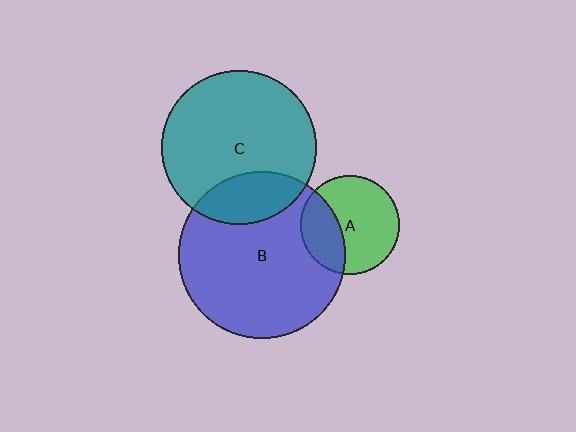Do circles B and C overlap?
Yes.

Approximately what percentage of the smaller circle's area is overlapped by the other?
Approximately 20%.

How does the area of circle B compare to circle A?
Approximately 2.9 times.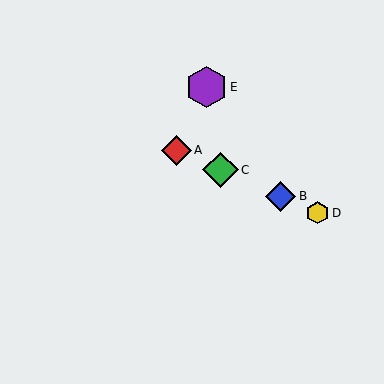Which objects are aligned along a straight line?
Objects A, B, C, D are aligned along a straight line.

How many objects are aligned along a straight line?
4 objects (A, B, C, D) are aligned along a straight line.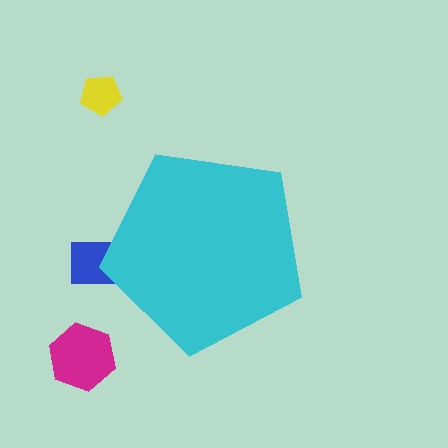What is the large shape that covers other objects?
A cyan pentagon.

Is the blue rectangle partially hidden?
Yes, the blue rectangle is partially hidden behind the cyan pentagon.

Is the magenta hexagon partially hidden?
No, the magenta hexagon is fully visible.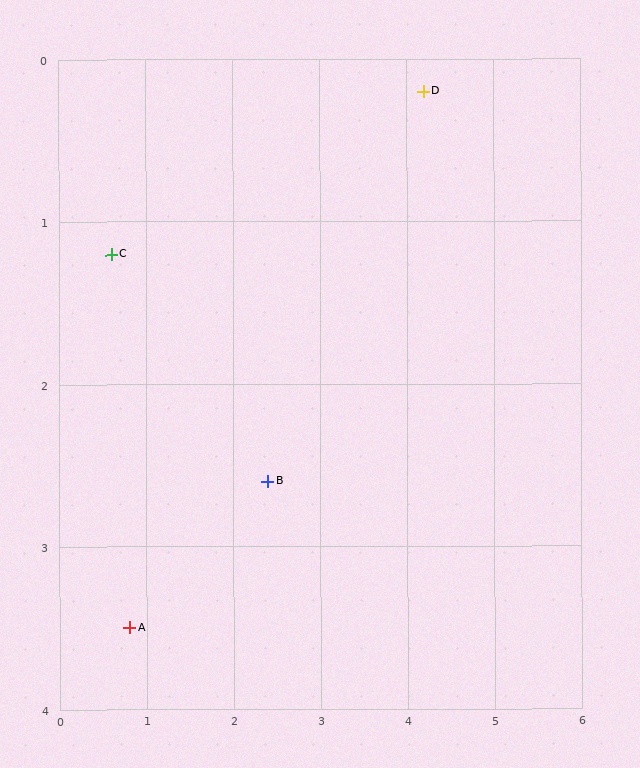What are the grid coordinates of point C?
Point C is at approximately (0.6, 1.2).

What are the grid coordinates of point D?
Point D is at approximately (4.2, 0.2).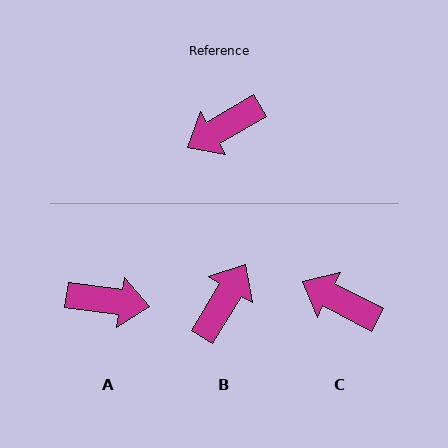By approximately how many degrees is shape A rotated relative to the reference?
Approximately 142 degrees counter-clockwise.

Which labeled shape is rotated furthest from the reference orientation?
B, about 152 degrees away.